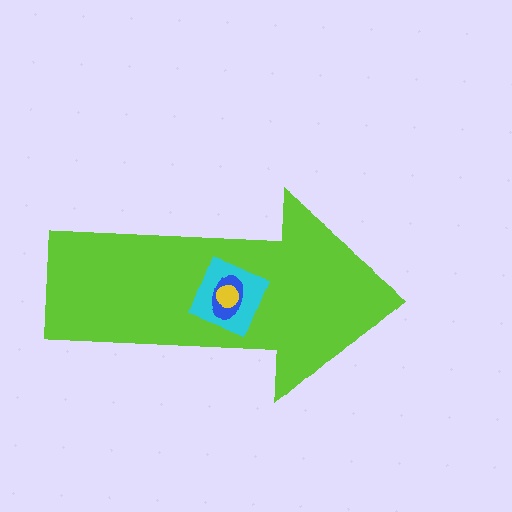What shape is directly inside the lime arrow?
The cyan diamond.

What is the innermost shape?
The yellow circle.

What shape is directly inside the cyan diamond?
The blue ellipse.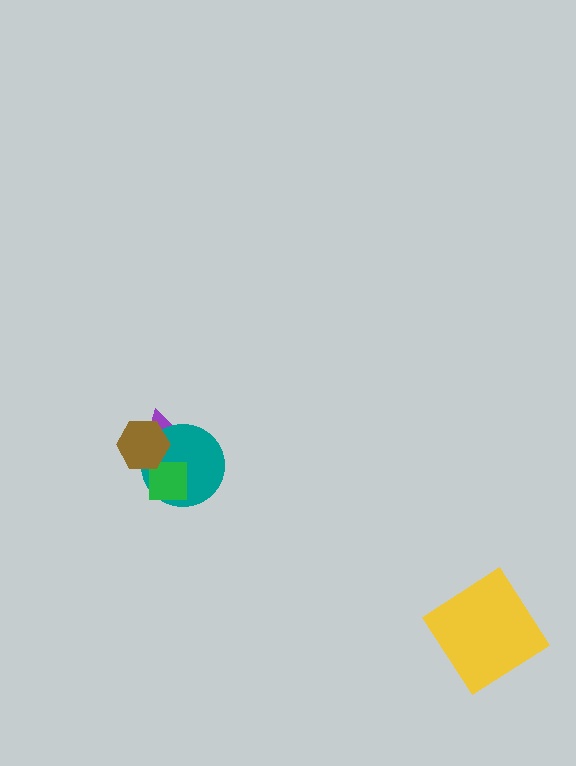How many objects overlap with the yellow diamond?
0 objects overlap with the yellow diamond.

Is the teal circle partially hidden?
Yes, it is partially covered by another shape.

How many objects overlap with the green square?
3 objects overlap with the green square.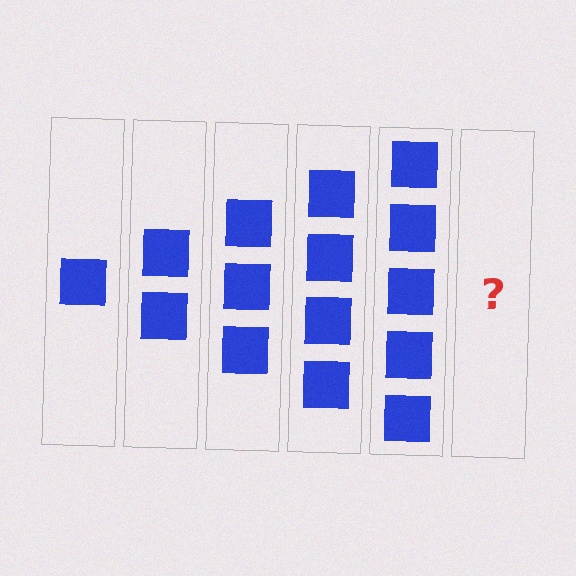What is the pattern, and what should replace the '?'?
The pattern is that each step adds one more square. The '?' should be 6 squares.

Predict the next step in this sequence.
The next step is 6 squares.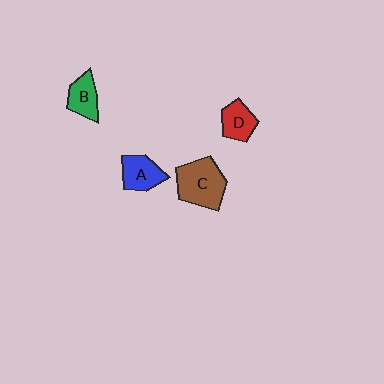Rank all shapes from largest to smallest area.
From largest to smallest: C (brown), A (blue), D (red), B (green).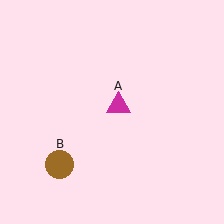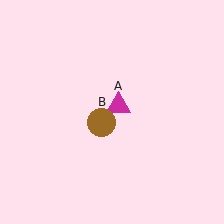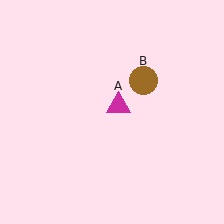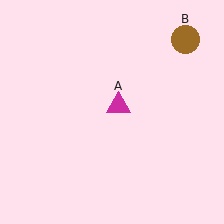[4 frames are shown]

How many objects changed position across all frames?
1 object changed position: brown circle (object B).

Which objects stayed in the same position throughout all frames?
Magenta triangle (object A) remained stationary.